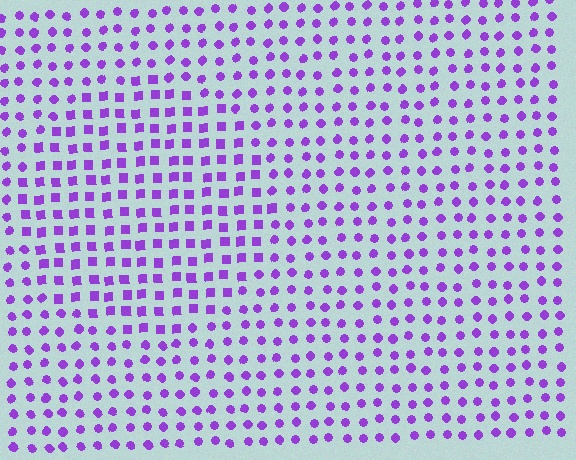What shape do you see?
I see a circle.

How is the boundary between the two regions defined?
The boundary is defined by a change in element shape: squares inside vs. circles outside. All elements share the same color and spacing.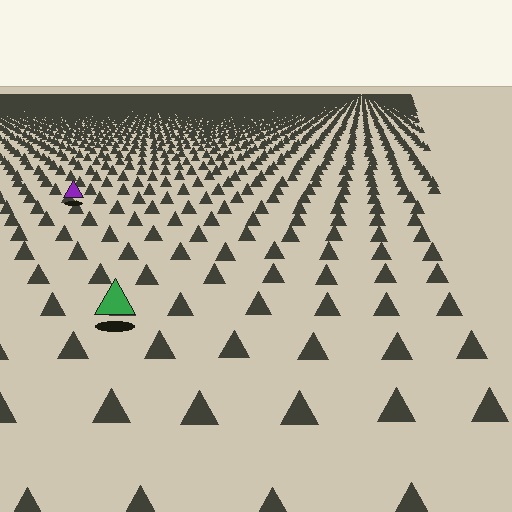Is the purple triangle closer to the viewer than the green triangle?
No. The green triangle is closer — you can tell from the texture gradient: the ground texture is coarser near it.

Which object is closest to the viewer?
The green triangle is closest. The texture marks near it are larger and more spread out.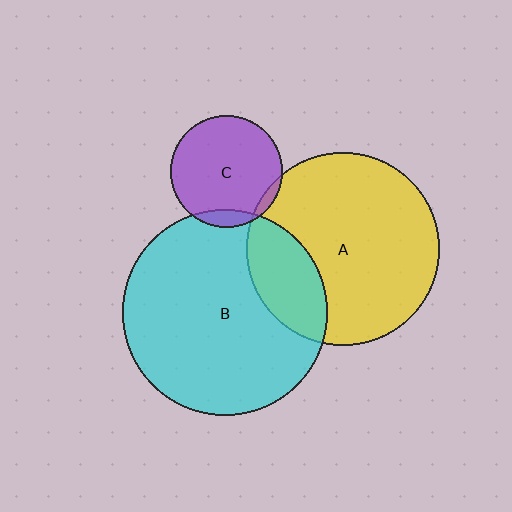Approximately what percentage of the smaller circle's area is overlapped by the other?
Approximately 10%.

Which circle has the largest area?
Circle B (cyan).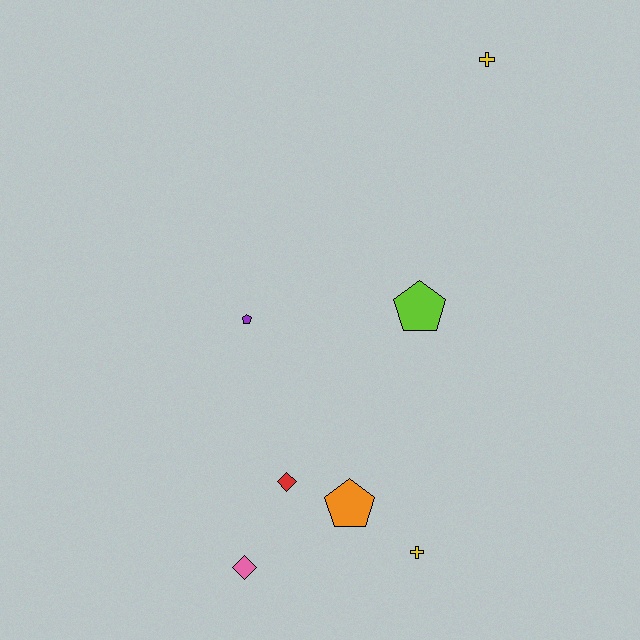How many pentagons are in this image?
There are 3 pentagons.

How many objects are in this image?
There are 7 objects.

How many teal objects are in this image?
There are no teal objects.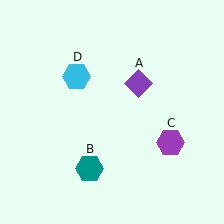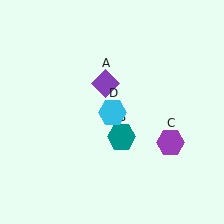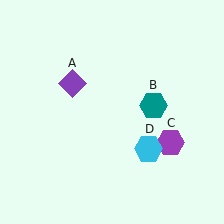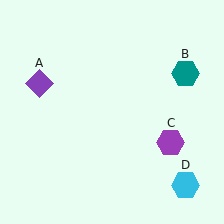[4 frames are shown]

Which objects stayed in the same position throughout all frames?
Purple hexagon (object C) remained stationary.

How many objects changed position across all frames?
3 objects changed position: purple diamond (object A), teal hexagon (object B), cyan hexagon (object D).